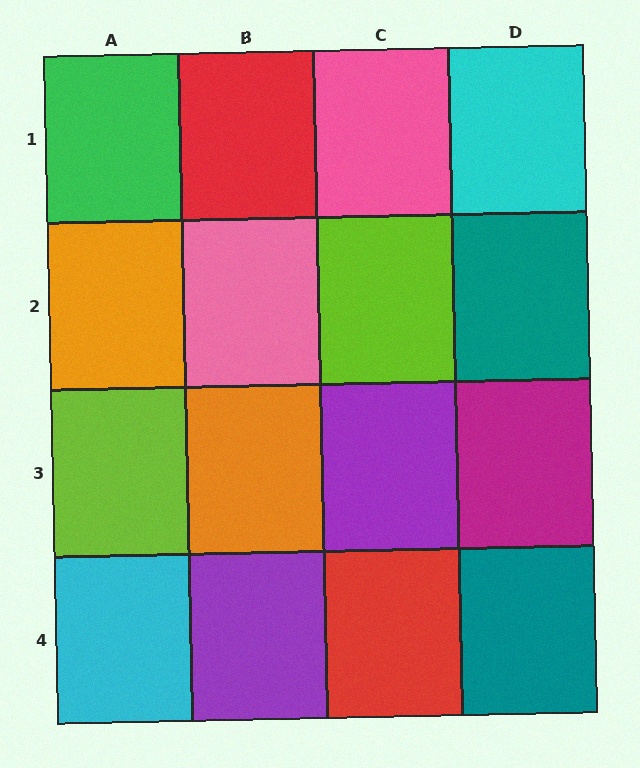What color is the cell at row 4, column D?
Teal.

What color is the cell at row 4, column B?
Purple.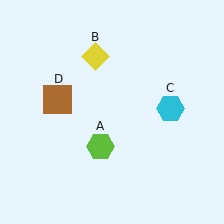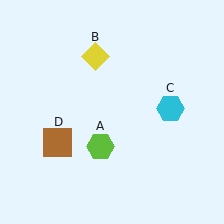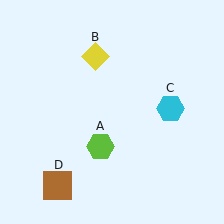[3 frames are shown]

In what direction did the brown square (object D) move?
The brown square (object D) moved down.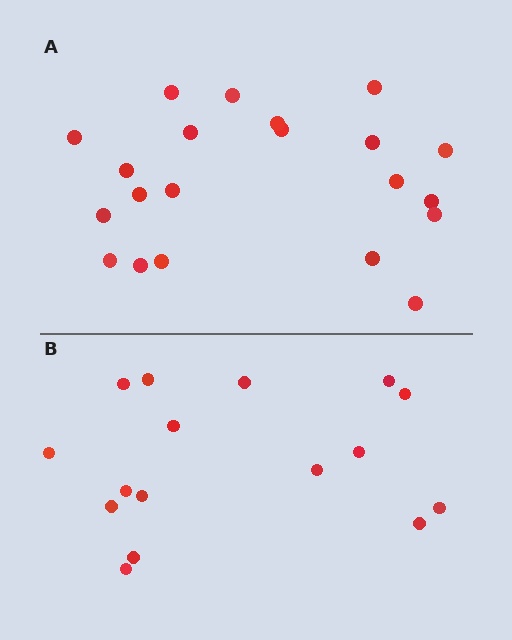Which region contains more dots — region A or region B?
Region A (the top region) has more dots.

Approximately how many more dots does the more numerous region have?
Region A has about 5 more dots than region B.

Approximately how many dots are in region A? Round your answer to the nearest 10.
About 20 dots. (The exact count is 21, which rounds to 20.)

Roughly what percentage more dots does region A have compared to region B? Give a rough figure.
About 30% more.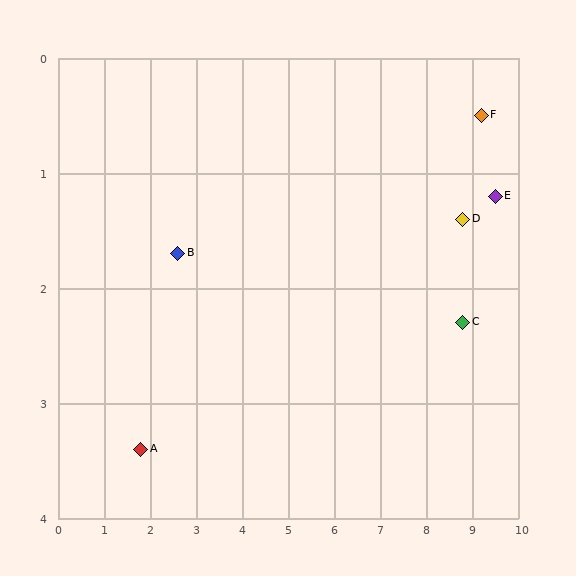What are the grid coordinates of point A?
Point A is at approximately (1.8, 3.4).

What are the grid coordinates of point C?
Point C is at approximately (8.8, 2.3).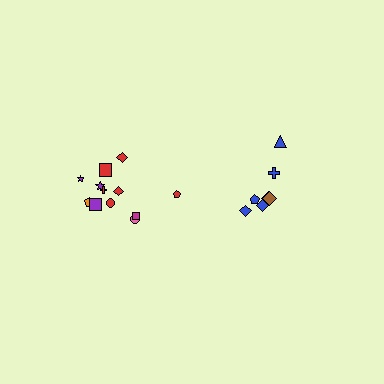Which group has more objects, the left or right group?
The left group.